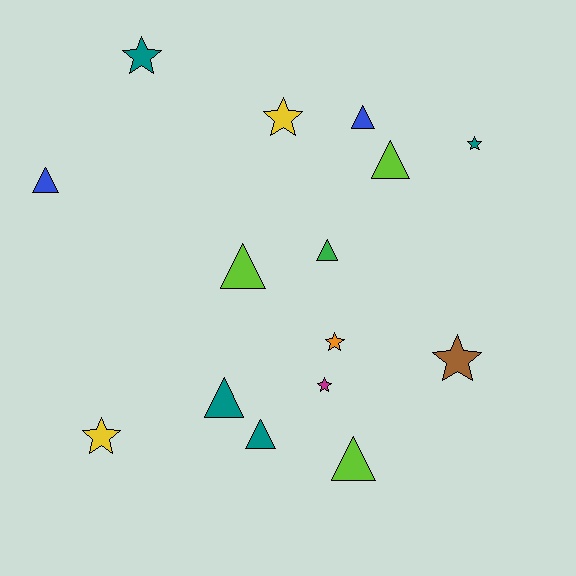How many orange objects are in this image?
There is 1 orange object.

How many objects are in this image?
There are 15 objects.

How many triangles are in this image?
There are 8 triangles.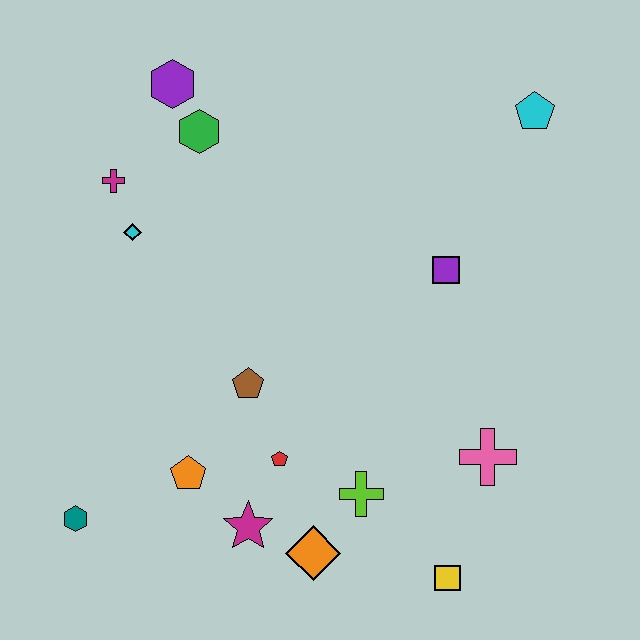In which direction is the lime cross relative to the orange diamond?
The lime cross is above the orange diamond.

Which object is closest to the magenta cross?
The cyan diamond is closest to the magenta cross.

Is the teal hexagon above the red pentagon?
No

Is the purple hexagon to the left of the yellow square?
Yes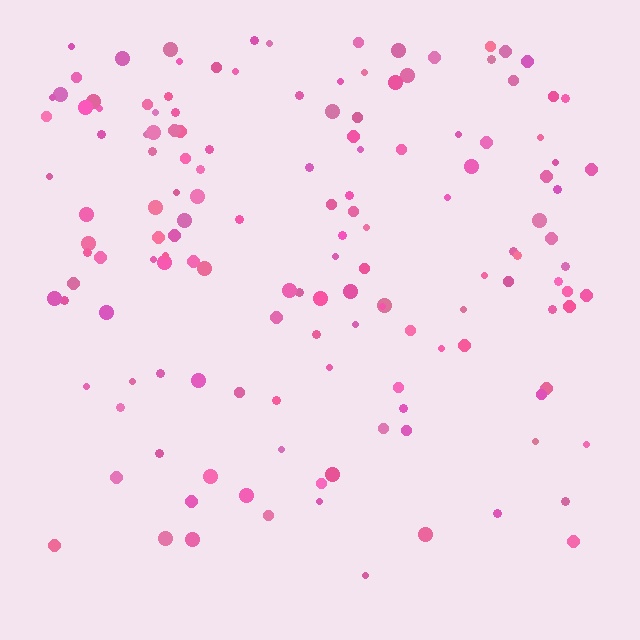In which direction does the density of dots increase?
From bottom to top, with the top side densest.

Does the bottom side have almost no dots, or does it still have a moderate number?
Still a moderate number, just noticeably fewer than the top.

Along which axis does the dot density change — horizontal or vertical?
Vertical.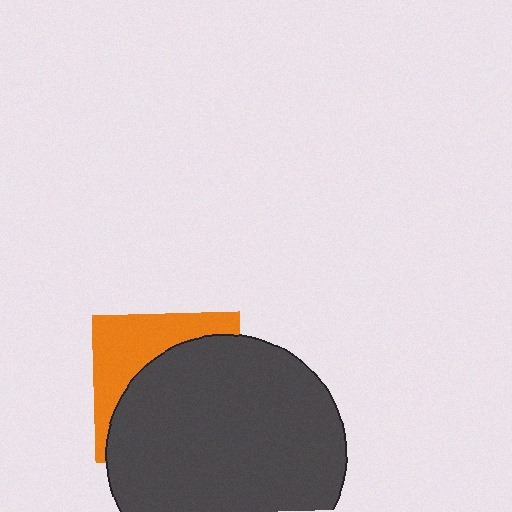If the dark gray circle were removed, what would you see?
You would see the complete orange square.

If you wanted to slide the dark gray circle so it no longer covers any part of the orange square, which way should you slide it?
Slide it toward the lower-right — that is the most direct way to separate the two shapes.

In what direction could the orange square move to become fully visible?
The orange square could move toward the upper-left. That would shift it out from behind the dark gray circle entirely.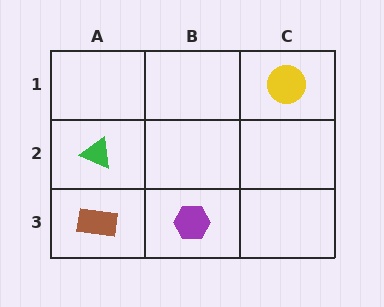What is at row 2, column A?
A green triangle.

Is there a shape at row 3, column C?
No, that cell is empty.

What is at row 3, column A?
A brown rectangle.